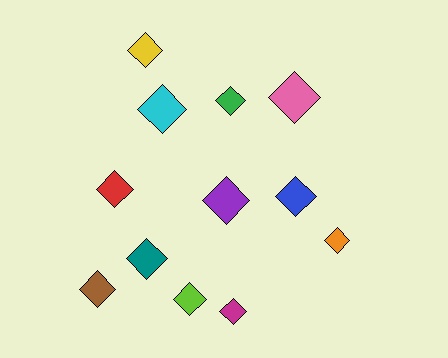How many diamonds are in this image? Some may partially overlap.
There are 12 diamonds.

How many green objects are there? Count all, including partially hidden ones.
There is 1 green object.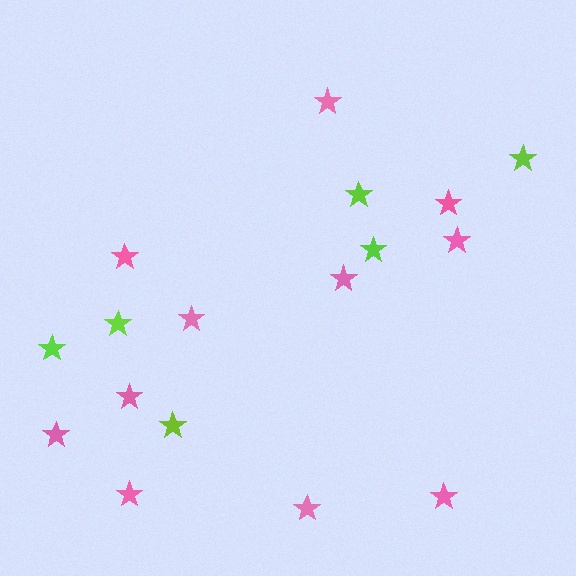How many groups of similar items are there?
There are 2 groups: one group of lime stars (6) and one group of pink stars (11).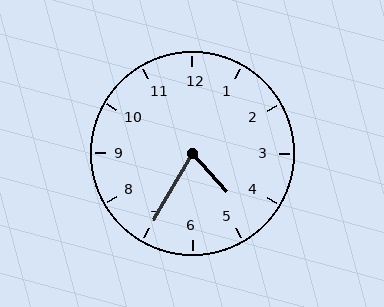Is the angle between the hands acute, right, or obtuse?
It is acute.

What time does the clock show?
4:35.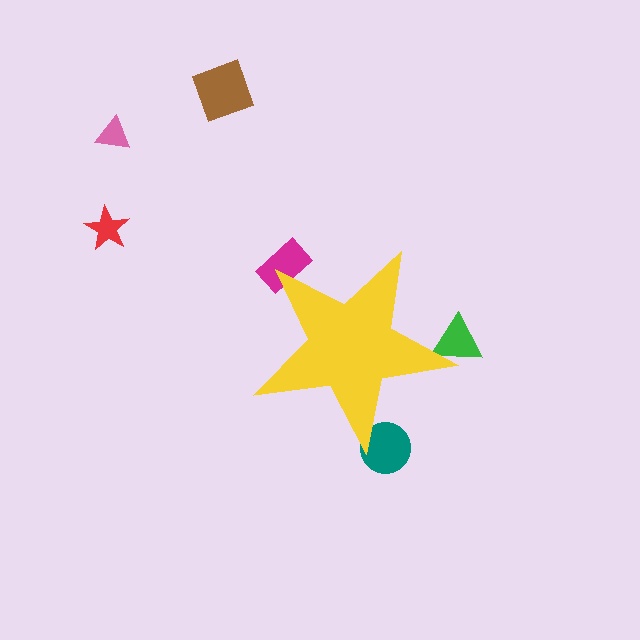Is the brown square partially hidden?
No, the brown square is fully visible.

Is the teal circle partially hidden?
Yes, the teal circle is partially hidden behind the yellow star.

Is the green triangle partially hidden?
Yes, the green triangle is partially hidden behind the yellow star.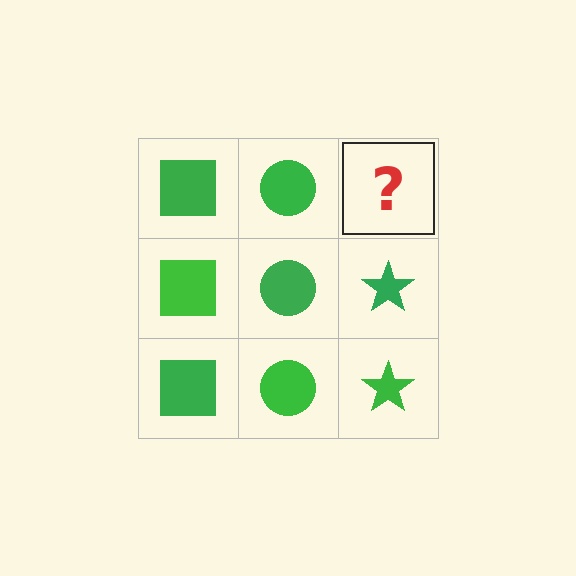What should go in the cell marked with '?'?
The missing cell should contain a green star.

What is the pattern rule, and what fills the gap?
The rule is that each column has a consistent shape. The gap should be filled with a green star.